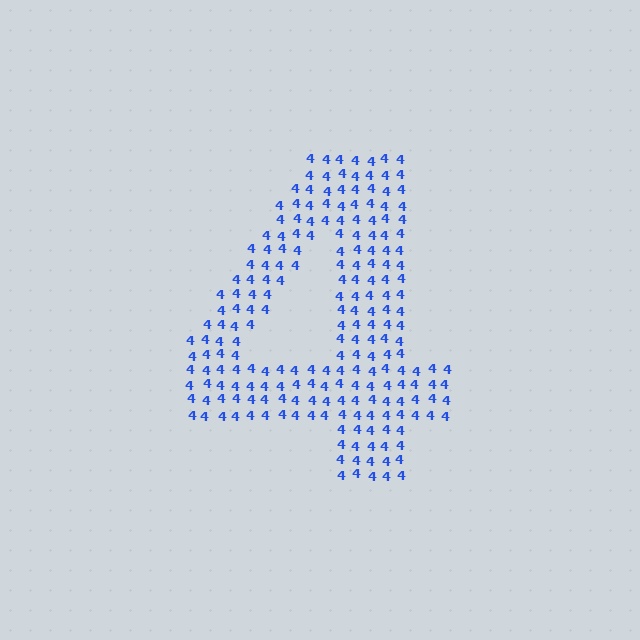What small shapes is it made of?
It is made of small digit 4's.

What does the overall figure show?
The overall figure shows the digit 4.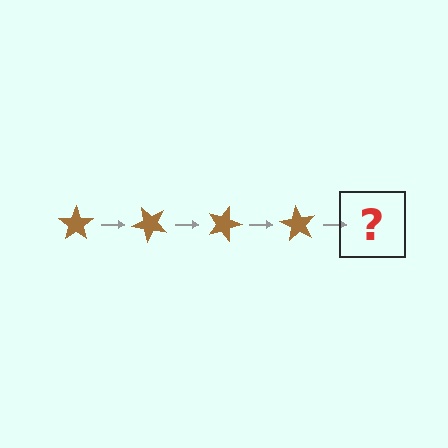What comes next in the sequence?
The next element should be a brown star rotated 180 degrees.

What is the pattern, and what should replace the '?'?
The pattern is that the star rotates 45 degrees each step. The '?' should be a brown star rotated 180 degrees.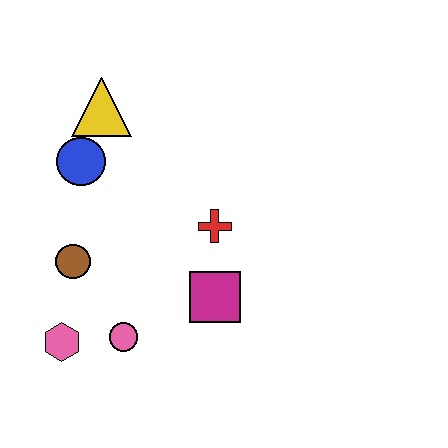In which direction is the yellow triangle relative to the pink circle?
The yellow triangle is above the pink circle.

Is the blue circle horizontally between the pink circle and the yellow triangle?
No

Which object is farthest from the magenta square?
The yellow triangle is farthest from the magenta square.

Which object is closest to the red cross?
The magenta square is closest to the red cross.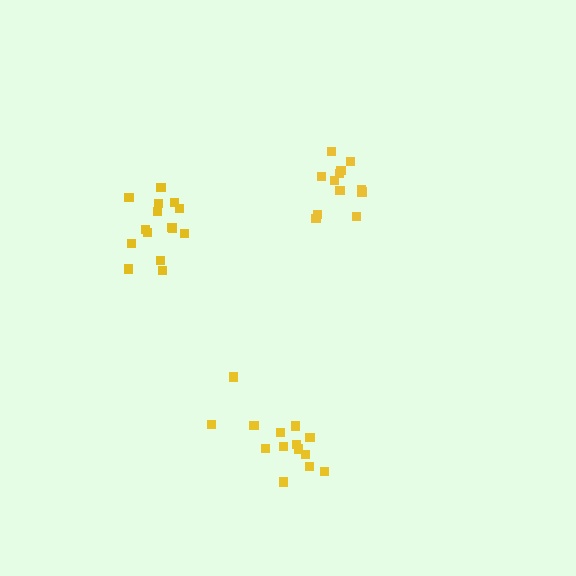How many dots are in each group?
Group 1: 15 dots, Group 2: 14 dots, Group 3: 12 dots (41 total).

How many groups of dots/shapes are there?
There are 3 groups.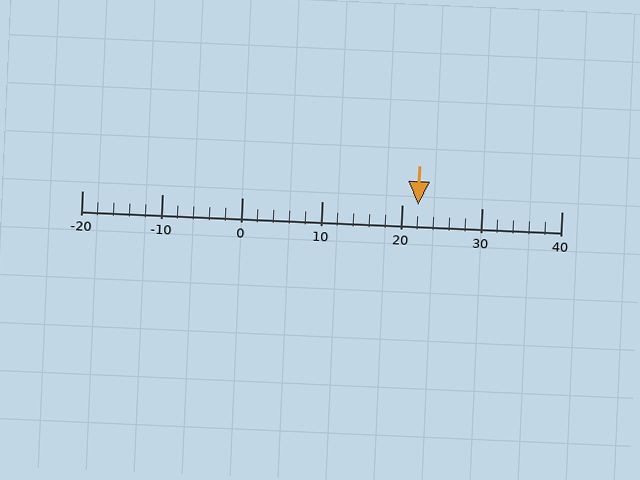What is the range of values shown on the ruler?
The ruler shows values from -20 to 40.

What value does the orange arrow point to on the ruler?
The orange arrow points to approximately 22.